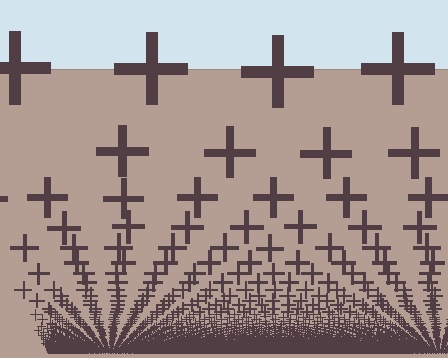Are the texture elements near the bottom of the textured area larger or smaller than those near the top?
Smaller. The gradient is inverted — elements near the bottom are smaller and denser.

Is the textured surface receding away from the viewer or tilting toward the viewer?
The surface appears to tilt toward the viewer. Texture elements get larger and sparser toward the top.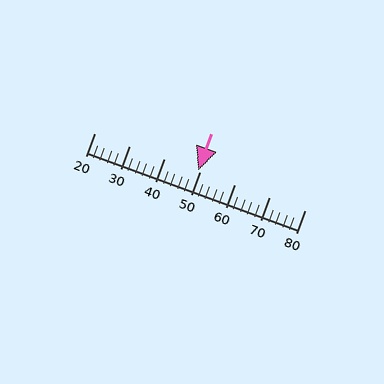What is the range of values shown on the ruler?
The ruler shows values from 20 to 80.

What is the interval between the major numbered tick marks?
The major tick marks are spaced 10 units apart.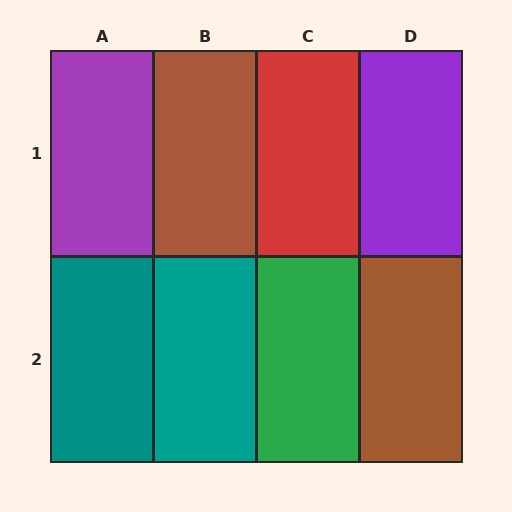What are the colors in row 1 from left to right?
Purple, brown, red, purple.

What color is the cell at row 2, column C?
Green.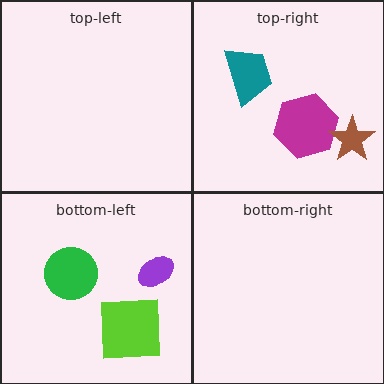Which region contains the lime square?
The bottom-left region.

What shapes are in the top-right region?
The magenta hexagon, the teal trapezoid, the brown star.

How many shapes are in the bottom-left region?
3.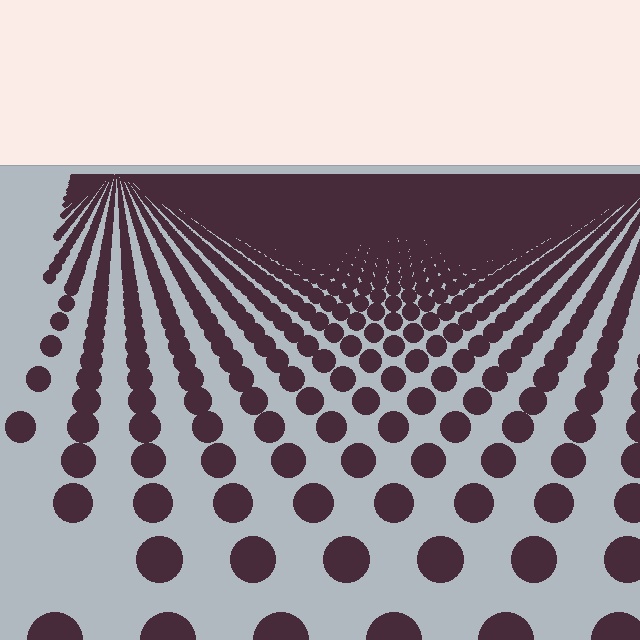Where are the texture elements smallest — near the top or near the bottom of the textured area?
Near the top.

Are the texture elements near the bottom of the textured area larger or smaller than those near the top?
Larger. Near the bottom, elements are closer to the viewer and appear at a bigger on-screen size.